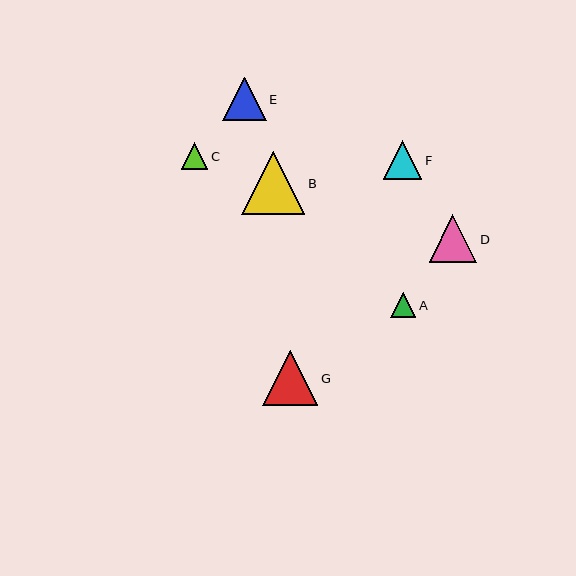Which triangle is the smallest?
Triangle A is the smallest with a size of approximately 25 pixels.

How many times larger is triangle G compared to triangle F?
Triangle G is approximately 1.4 times the size of triangle F.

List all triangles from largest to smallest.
From largest to smallest: B, G, D, E, F, C, A.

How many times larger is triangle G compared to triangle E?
Triangle G is approximately 1.3 times the size of triangle E.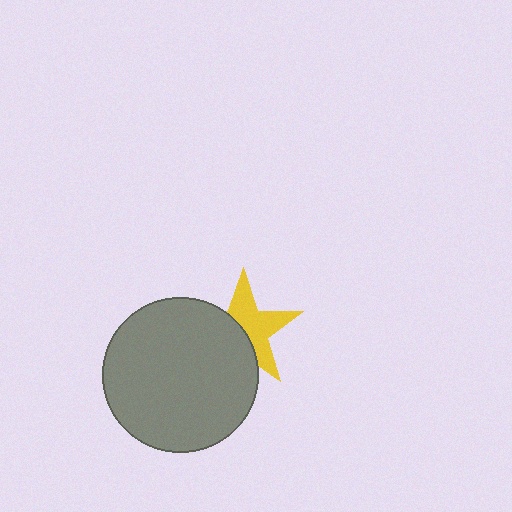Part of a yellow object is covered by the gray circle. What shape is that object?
It is a star.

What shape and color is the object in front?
The object in front is a gray circle.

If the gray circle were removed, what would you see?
You would see the complete yellow star.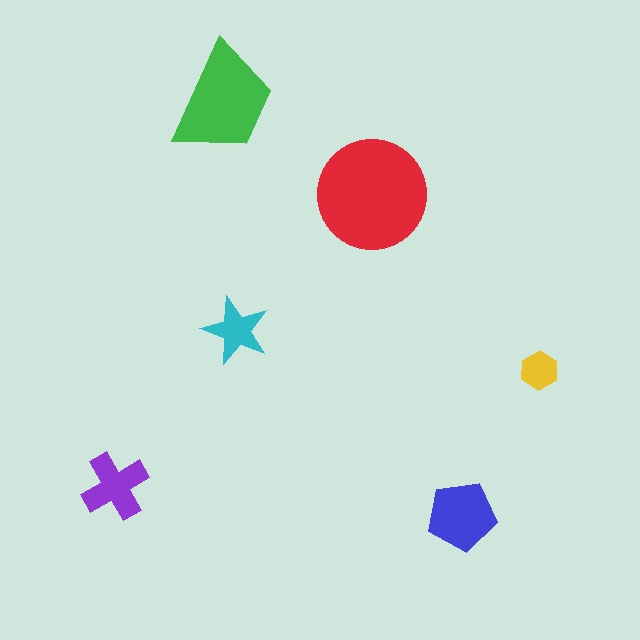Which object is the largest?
The red circle.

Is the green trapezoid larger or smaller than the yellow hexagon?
Larger.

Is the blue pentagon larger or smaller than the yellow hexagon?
Larger.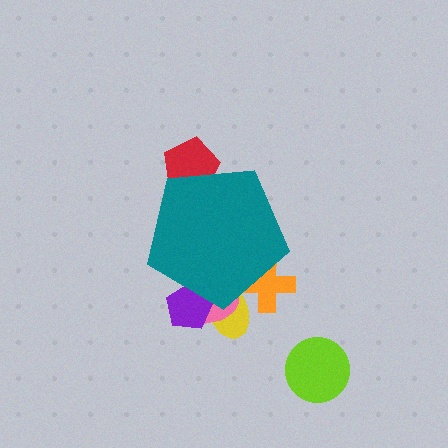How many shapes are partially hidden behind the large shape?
5 shapes are partially hidden.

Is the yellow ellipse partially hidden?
Yes, the yellow ellipse is partially hidden behind the teal pentagon.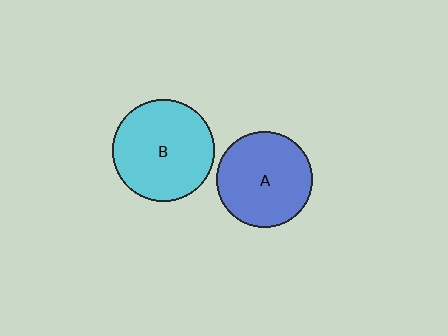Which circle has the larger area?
Circle B (cyan).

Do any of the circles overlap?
No, none of the circles overlap.